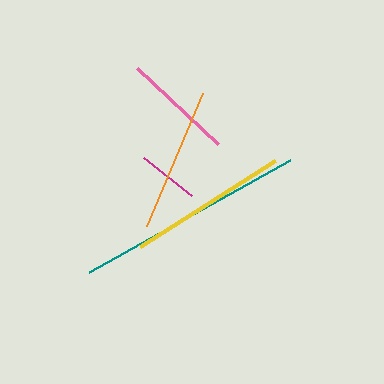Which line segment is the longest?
The teal line is the longest at approximately 231 pixels.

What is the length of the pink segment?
The pink segment is approximately 111 pixels long.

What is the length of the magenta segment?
The magenta segment is approximately 61 pixels long.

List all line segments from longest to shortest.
From longest to shortest: teal, yellow, orange, pink, magenta.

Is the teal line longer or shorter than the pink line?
The teal line is longer than the pink line.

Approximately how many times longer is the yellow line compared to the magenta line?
The yellow line is approximately 2.6 times the length of the magenta line.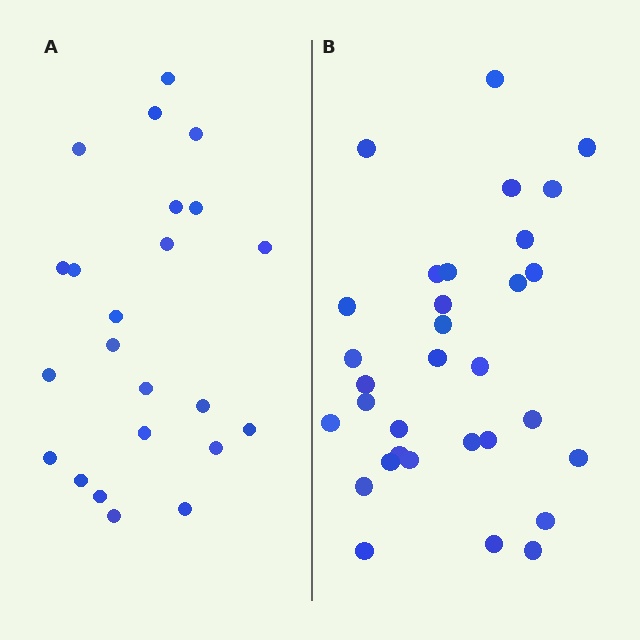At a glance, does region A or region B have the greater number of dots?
Region B (the right region) has more dots.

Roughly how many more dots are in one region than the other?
Region B has roughly 8 or so more dots than region A.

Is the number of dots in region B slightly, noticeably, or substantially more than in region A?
Region B has noticeably more, but not dramatically so. The ratio is roughly 1.4 to 1.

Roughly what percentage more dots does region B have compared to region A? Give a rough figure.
About 40% more.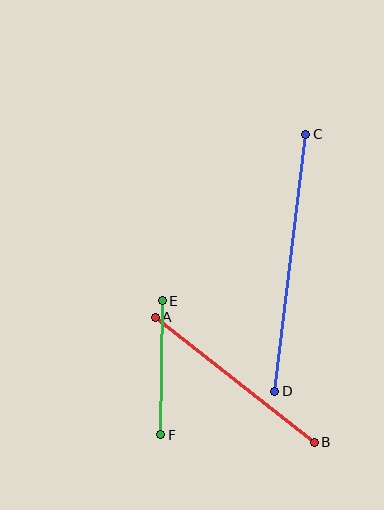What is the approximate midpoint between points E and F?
The midpoint is at approximately (162, 368) pixels.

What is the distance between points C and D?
The distance is approximately 259 pixels.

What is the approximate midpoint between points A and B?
The midpoint is at approximately (235, 380) pixels.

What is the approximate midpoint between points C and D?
The midpoint is at approximately (290, 263) pixels.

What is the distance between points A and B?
The distance is approximately 203 pixels.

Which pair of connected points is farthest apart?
Points C and D are farthest apart.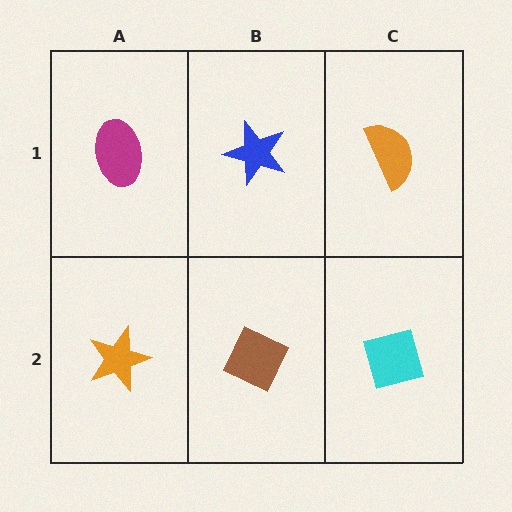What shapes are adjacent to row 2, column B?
A blue star (row 1, column B), an orange star (row 2, column A), a cyan diamond (row 2, column C).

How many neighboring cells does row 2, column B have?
3.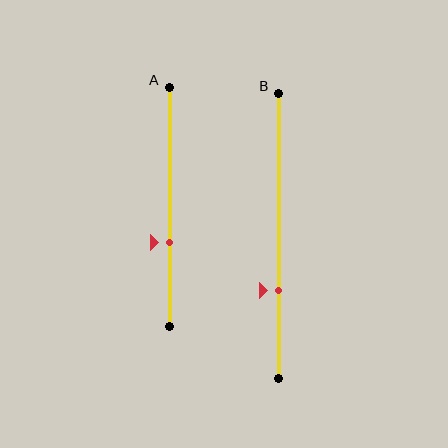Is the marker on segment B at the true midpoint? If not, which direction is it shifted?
No, the marker on segment B is shifted downward by about 19% of the segment length.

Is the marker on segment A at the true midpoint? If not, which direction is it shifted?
No, the marker on segment A is shifted downward by about 15% of the segment length.